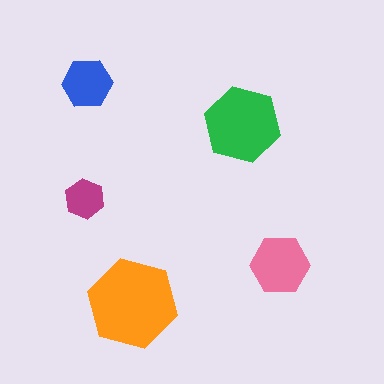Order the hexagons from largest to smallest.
the orange one, the green one, the pink one, the blue one, the magenta one.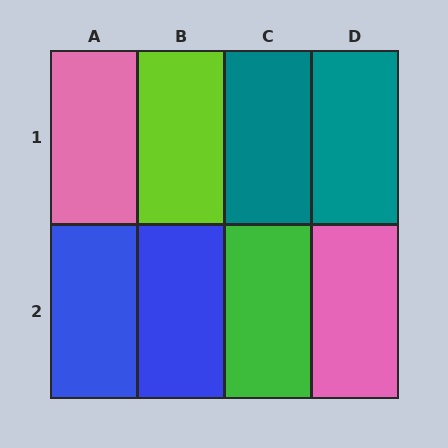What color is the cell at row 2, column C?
Green.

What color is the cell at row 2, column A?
Blue.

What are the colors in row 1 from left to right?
Pink, lime, teal, teal.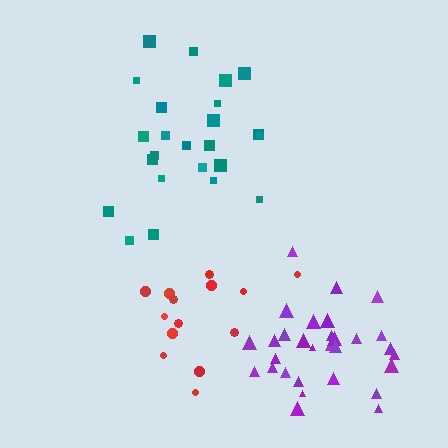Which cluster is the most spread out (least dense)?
Red.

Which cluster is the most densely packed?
Purple.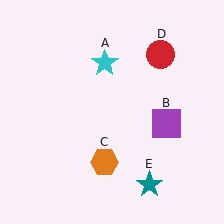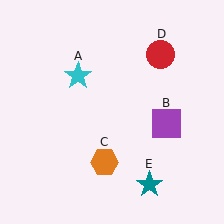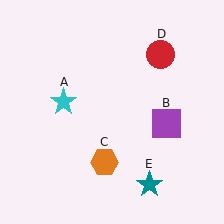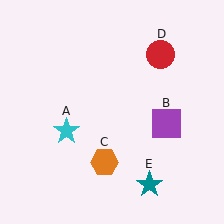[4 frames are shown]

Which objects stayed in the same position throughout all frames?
Purple square (object B) and orange hexagon (object C) and red circle (object D) and teal star (object E) remained stationary.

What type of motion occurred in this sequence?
The cyan star (object A) rotated counterclockwise around the center of the scene.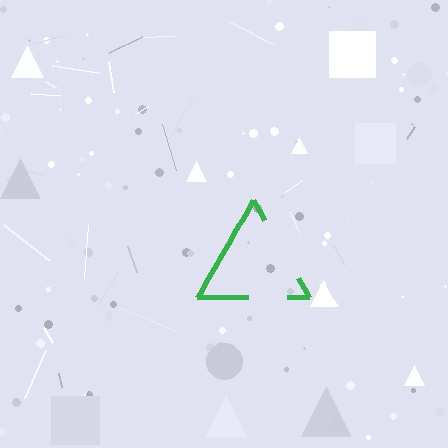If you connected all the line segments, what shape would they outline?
They would outline a triangle.